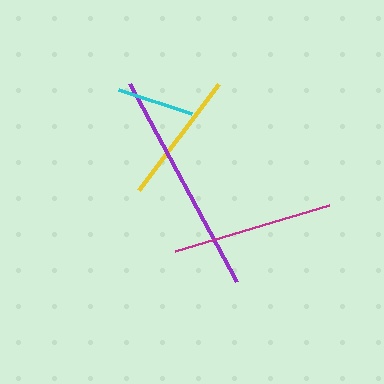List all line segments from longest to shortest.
From longest to shortest: purple, magenta, yellow, cyan.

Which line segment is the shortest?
The cyan line is the shortest at approximately 76 pixels.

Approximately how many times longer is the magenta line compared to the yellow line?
The magenta line is approximately 1.2 times the length of the yellow line.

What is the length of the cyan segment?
The cyan segment is approximately 76 pixels long.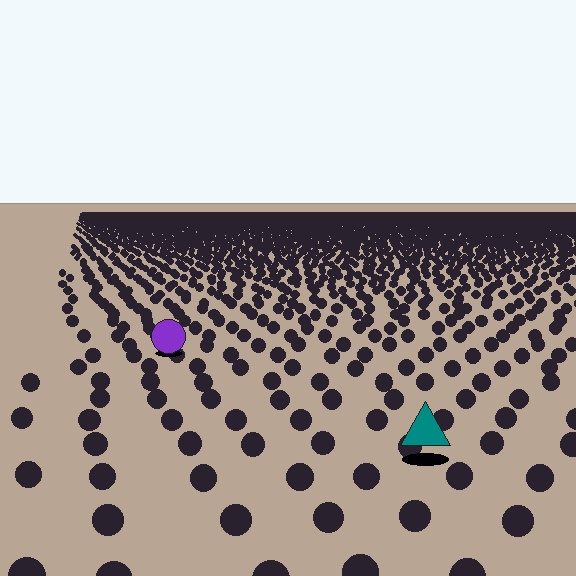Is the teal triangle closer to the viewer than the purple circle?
Yes. The teal triangle is closer — you can tell from the texture gradient: the ground texture is coarser near it.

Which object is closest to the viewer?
The teal triangle is closest. The texture marks near it are larger and more spread out.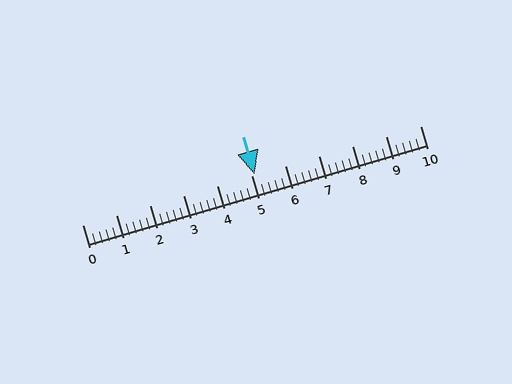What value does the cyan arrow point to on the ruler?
The cyan arrow points to approximately 5.1.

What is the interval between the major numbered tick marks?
The major tick marks are spaced 1 units apart.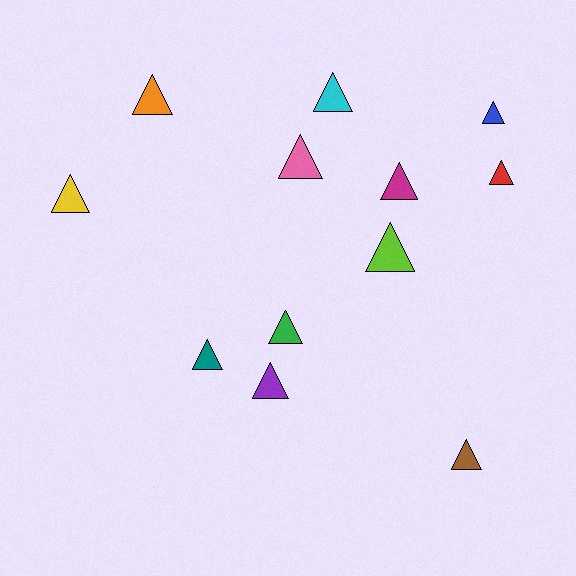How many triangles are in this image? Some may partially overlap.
There are 12 triangles.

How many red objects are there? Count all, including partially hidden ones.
There is 1 red object.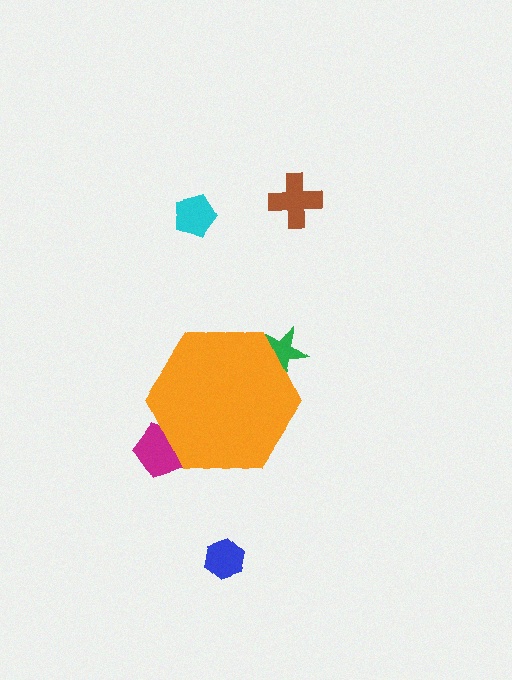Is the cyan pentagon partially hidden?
No, the cyan pentagon is fully visible.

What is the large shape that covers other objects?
An orange hexagon.